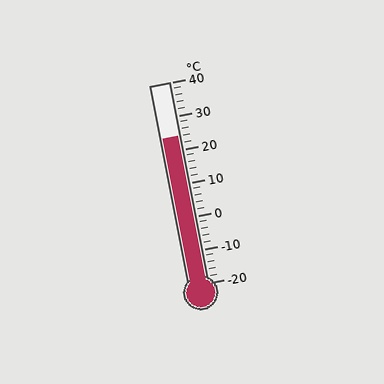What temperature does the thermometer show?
The thermometer shows approximately 24°C.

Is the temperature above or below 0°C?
The temperature is above 0°C.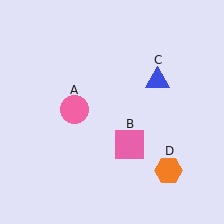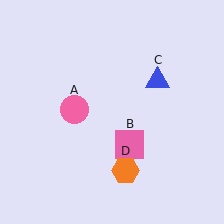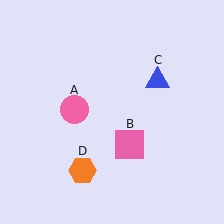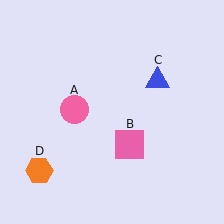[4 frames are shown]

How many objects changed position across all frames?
1 object changed position: orange hexagon (object D).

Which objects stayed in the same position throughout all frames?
Pink circle (object A) and pink square (object B) and blue triangle (object C) remained stationary.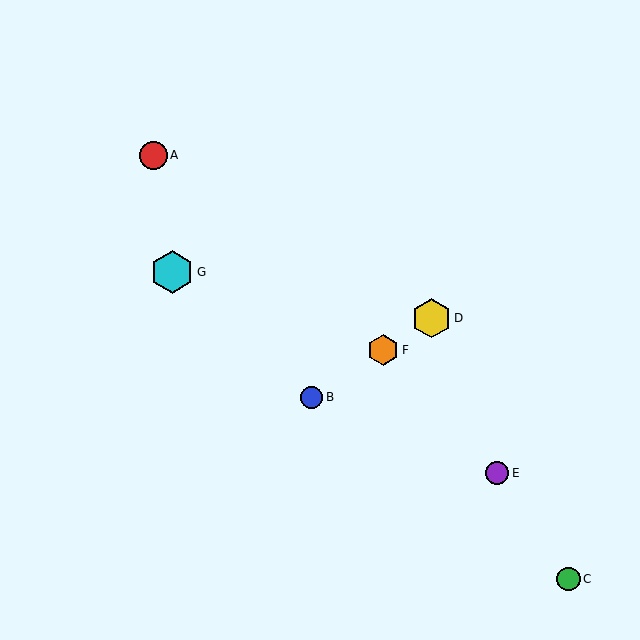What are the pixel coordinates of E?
Object E is at (497, 473).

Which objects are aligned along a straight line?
Objects B, D, F are aligned along a straight line.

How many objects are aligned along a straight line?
3 objects (B, D, F) are aligned along a straight line.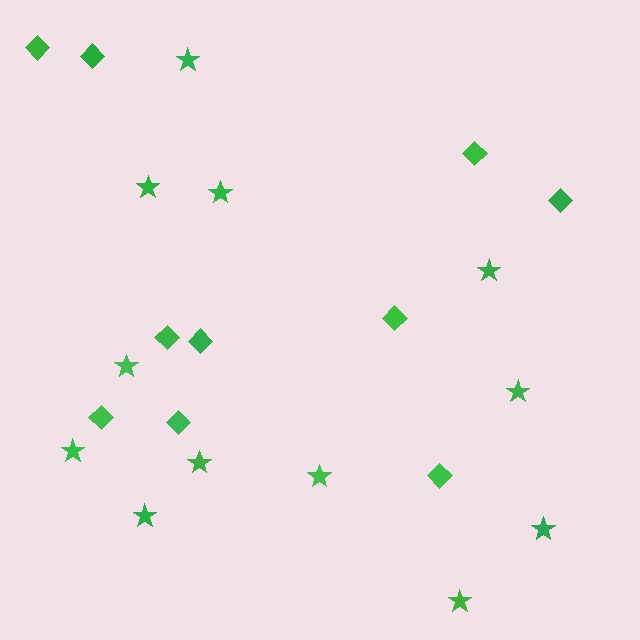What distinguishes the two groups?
There are 2 groups: one group of stars (12) and one group of diamonds (10).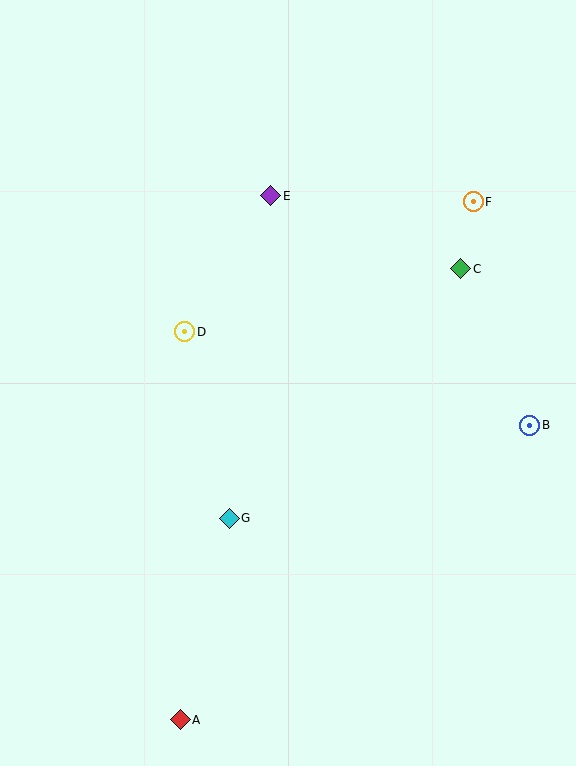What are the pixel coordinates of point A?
Point A is at (180, 720).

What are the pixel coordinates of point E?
Point E is at (271, 196).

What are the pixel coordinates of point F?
Point F is at (473, 202).